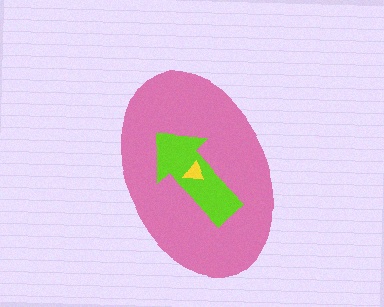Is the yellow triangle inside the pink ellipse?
Yes.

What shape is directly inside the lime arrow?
The yellow triangle.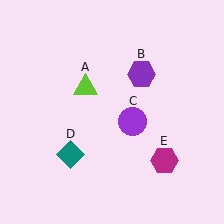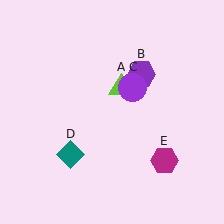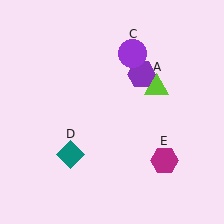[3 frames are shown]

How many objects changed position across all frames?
2 objects changed position: lime triangle (object A), purple circle (object C).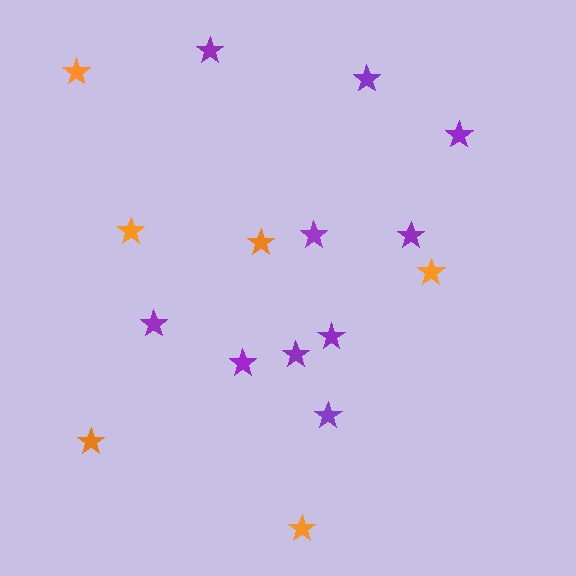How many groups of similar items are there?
There are 2 groups: one group of orange stars (6) and one group of purple stars (10).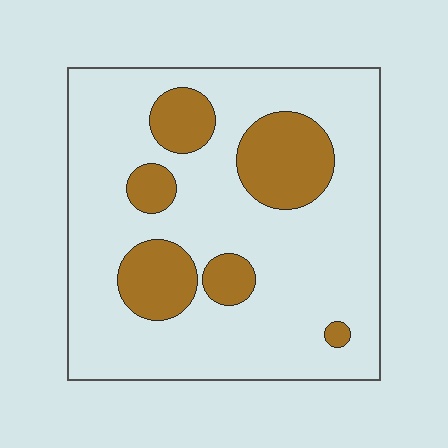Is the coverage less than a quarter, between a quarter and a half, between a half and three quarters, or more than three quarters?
Less than a quarter.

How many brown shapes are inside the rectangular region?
6.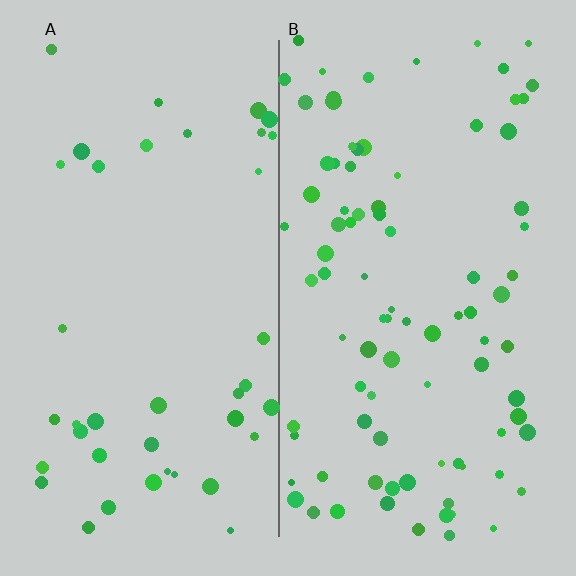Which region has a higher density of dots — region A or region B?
B (the right).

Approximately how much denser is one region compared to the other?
Approximately 2.3× — region B over region A.